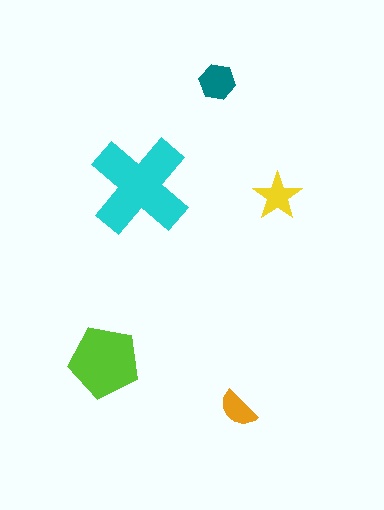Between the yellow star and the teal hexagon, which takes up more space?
The teal hexagon.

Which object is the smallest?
The orange semicircle.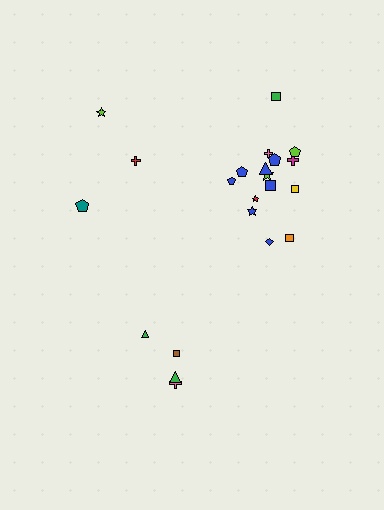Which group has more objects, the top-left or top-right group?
The top-right group.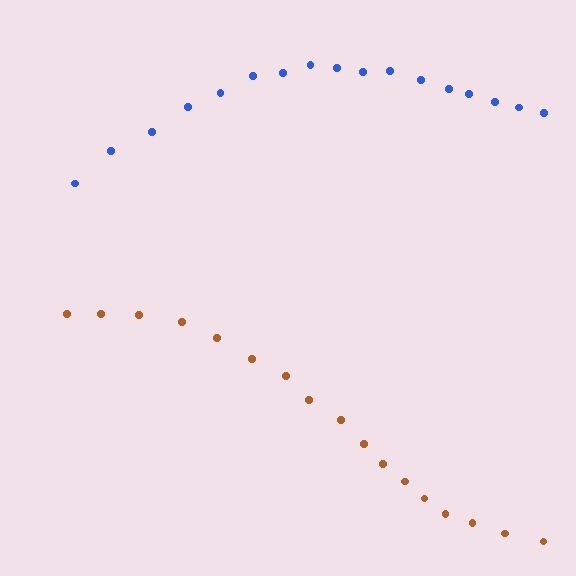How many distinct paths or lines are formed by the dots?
There are 2 distinct paths.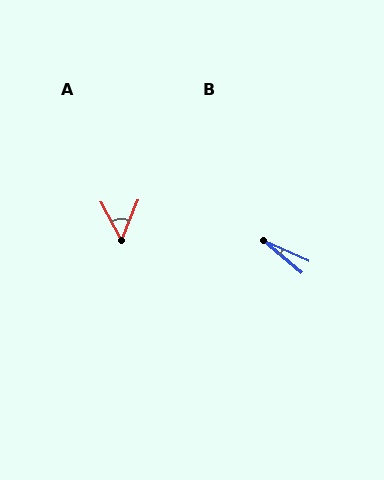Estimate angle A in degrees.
Approximately 50 degrees.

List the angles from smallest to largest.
B (16°), A (50°).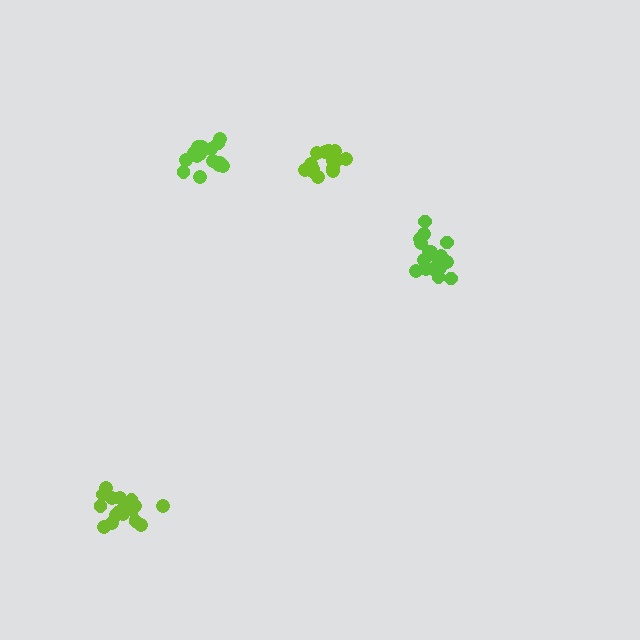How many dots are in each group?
Group 1: 16 dots, Group 2: 15 dots, Group 3: 20 dots, Group 4: 20 dots (71 total).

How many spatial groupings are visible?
There are 4 spatial groupings.